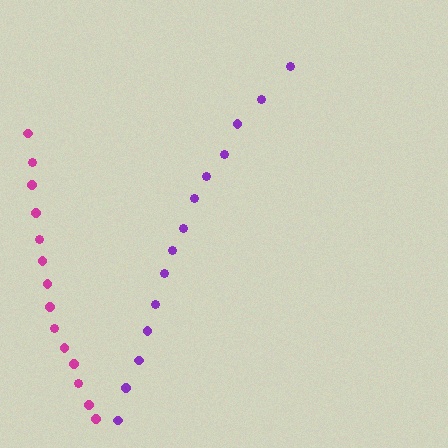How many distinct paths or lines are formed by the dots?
There are 2 distinct paths.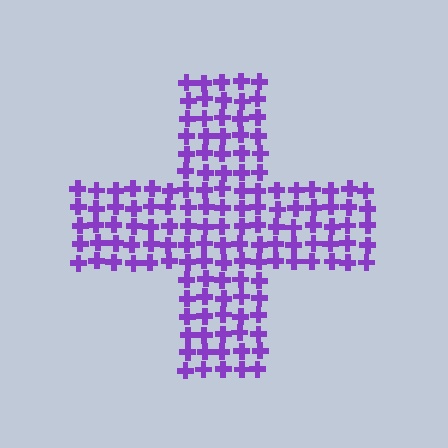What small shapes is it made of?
It is made of small crosses.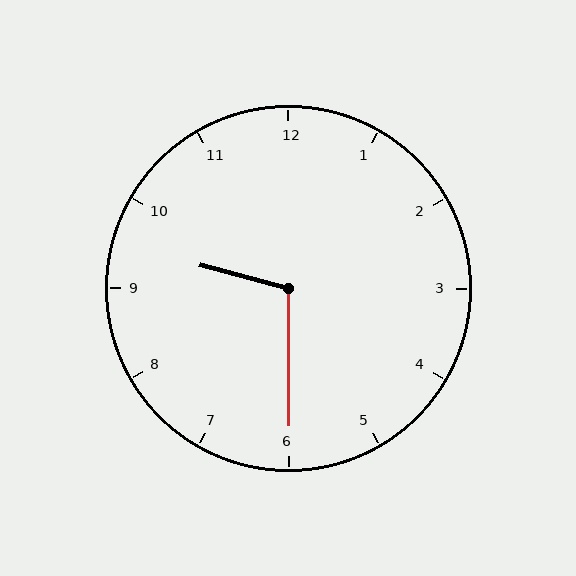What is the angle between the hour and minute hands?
Approximately 105 degrees.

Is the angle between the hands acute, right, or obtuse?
It is obtuse.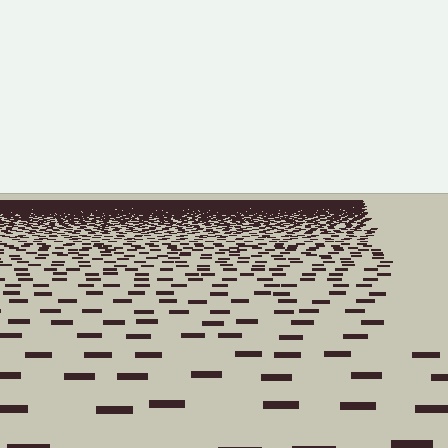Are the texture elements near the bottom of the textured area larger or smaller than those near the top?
Larger. Near the bottom, elements are closer to the viewer and appear at a bigger on-screen size.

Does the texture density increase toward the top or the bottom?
Density increases toward the top.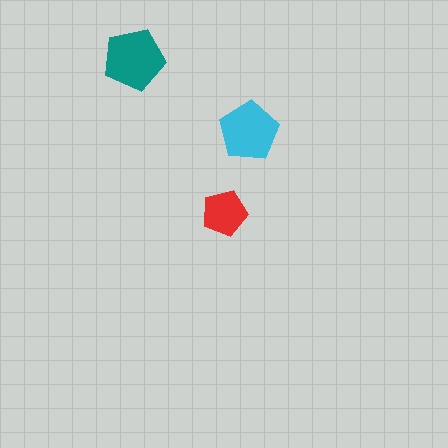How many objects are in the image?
There are 3 objects in the image.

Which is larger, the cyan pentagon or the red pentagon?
The cyan one.